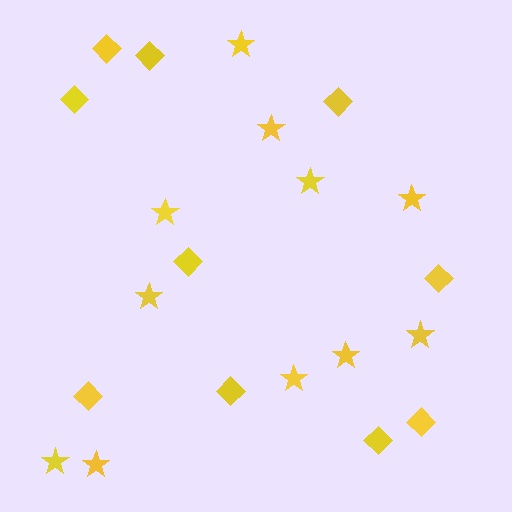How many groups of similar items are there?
There are 2 groups: one group of diamonds (10) and one group of stars (11).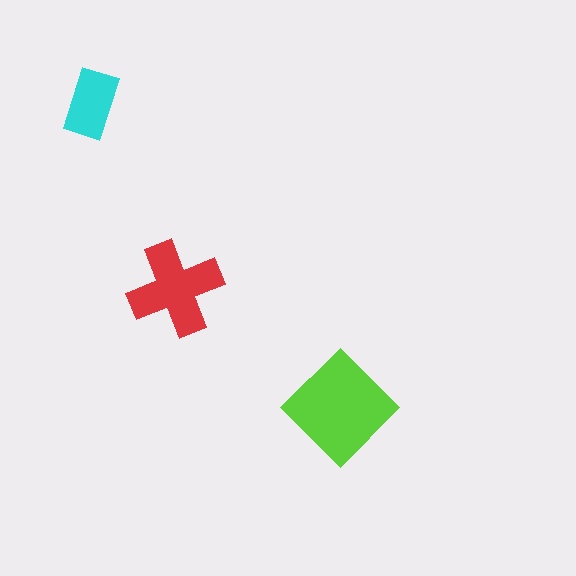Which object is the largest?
The lime diamond.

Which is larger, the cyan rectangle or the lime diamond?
The lime diamond.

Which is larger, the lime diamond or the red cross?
The lime diamond.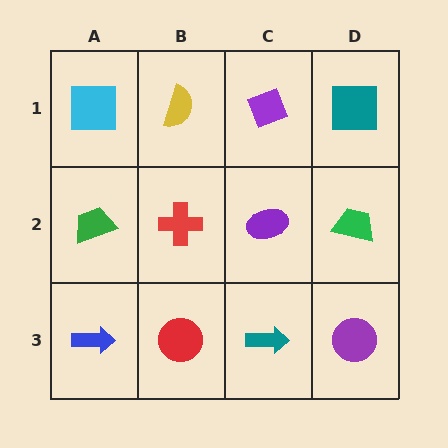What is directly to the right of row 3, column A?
A red circle.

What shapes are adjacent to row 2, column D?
A teal square (row 1, column D), a purple circle (row 3, column D), a purple ellipse (row 2, column C).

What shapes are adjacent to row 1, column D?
A green trapezoid (row 2, column D), a purple diamond (row 1, column C).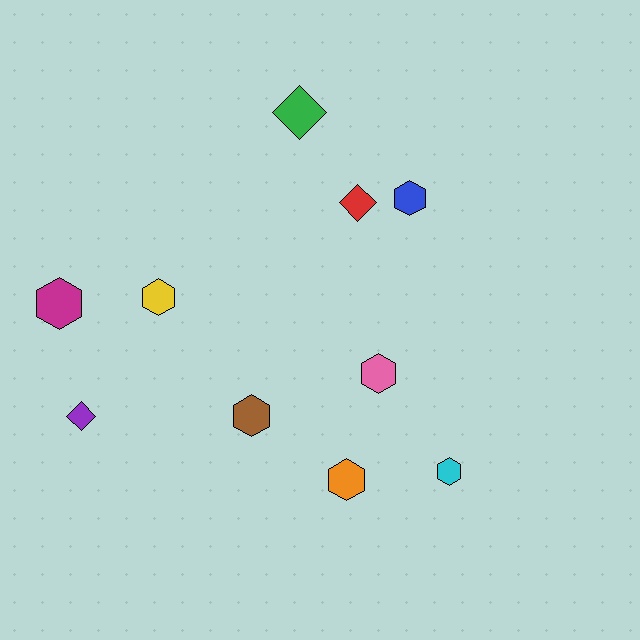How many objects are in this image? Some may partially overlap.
There are 10 objects.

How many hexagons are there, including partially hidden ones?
There are 7 hexagons.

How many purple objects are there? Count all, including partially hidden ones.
There is 1 purple object.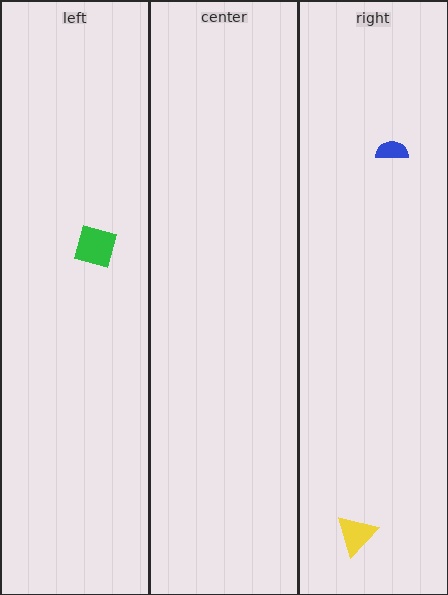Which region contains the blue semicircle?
The right region.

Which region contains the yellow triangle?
The right region.